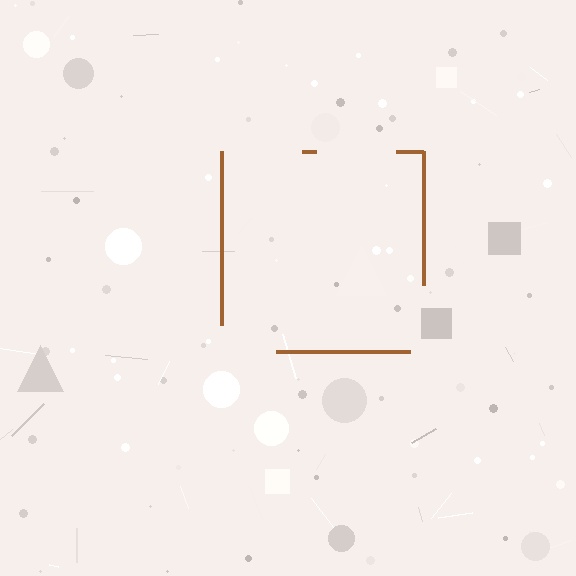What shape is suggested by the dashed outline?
The dashed outline suggests a square.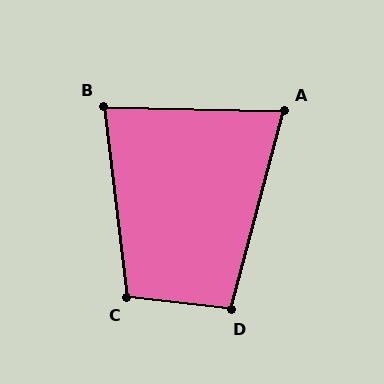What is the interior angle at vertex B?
Approximately 82 degrees (acute).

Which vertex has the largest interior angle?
C, at approximately 104 degrees.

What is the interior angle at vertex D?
Approximately 98 degrees (obtuse).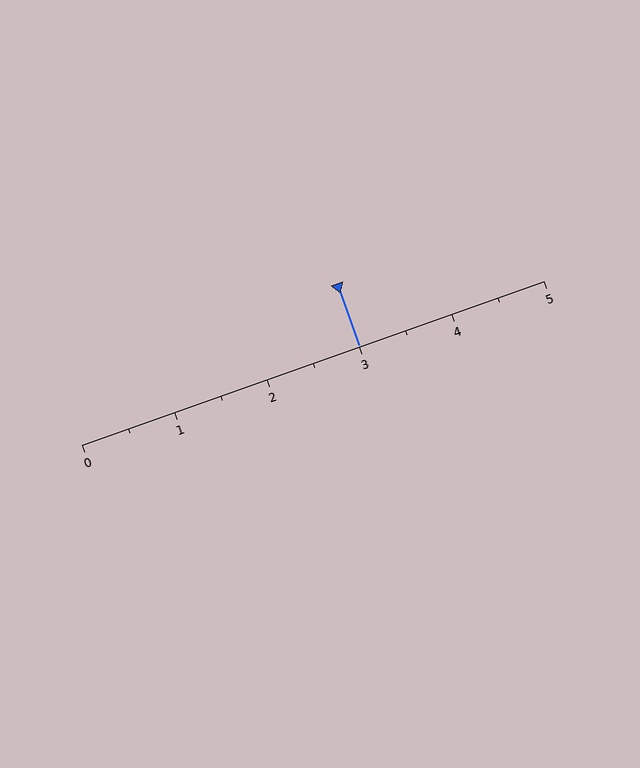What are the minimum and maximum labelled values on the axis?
The axis runs from 0 to 5.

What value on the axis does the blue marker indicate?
The marker indicates approximately 3.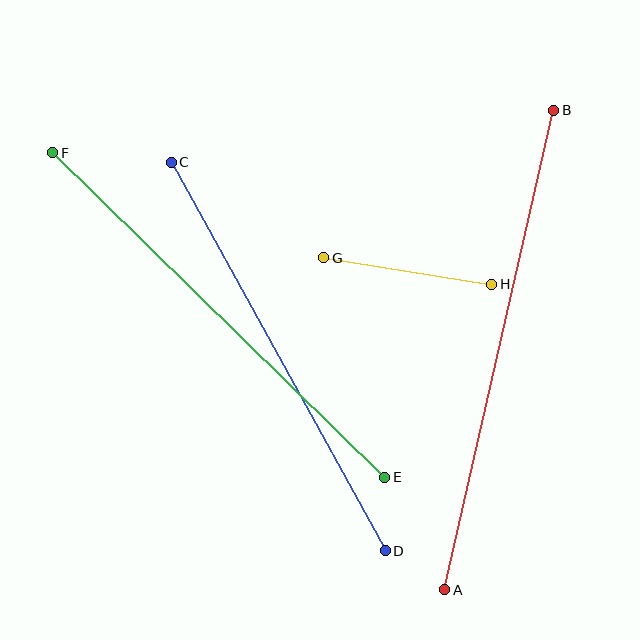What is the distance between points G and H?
The distance is approximately 170 pixels.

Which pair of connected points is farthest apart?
Points A and B are farthest apart.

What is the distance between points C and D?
The distance is approximately 444 pixels.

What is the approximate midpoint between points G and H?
The midpoint is at approximately (408, 271) pixels.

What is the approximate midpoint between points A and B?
The midpoint is at approximately (499, 350) pixels.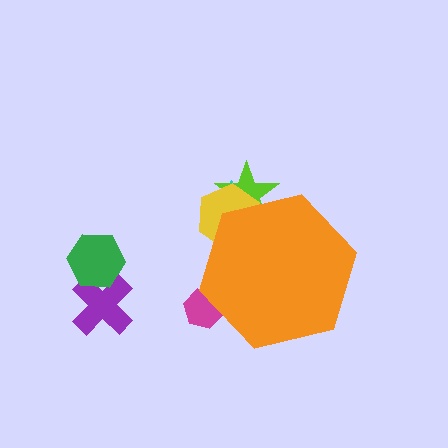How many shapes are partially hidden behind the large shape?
4 shapes are partially hidden.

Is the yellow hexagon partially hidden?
Yes, the yellow hexagon is partially hidden behind the orange hexagon.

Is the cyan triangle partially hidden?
Yes, the cyan triangle is partially hidden behind the orange hexagon.